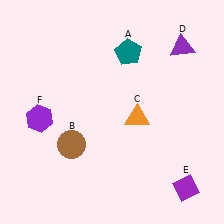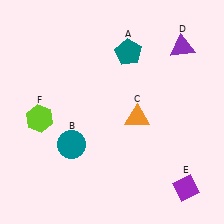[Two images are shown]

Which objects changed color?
B changed from brown to teal. F changed from purple to lime.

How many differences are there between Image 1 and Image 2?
There are 2 differences between the two images.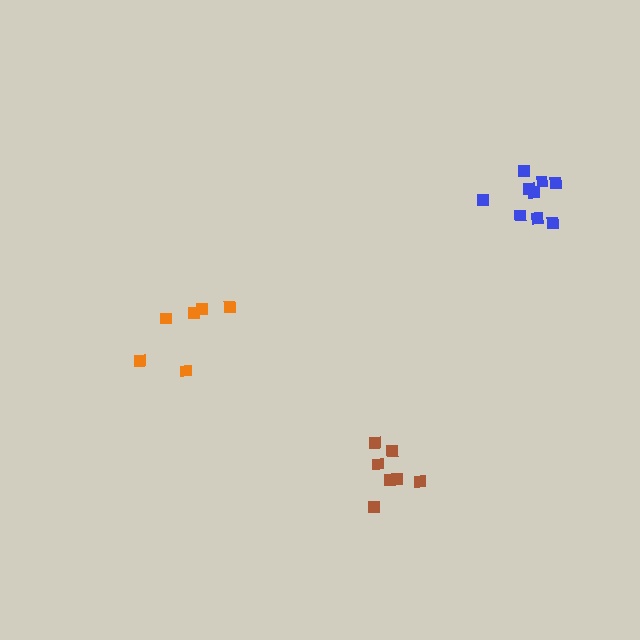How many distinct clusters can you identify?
There are 3 distinct clusters.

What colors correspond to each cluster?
The clusters are colored: brown, orange, blue.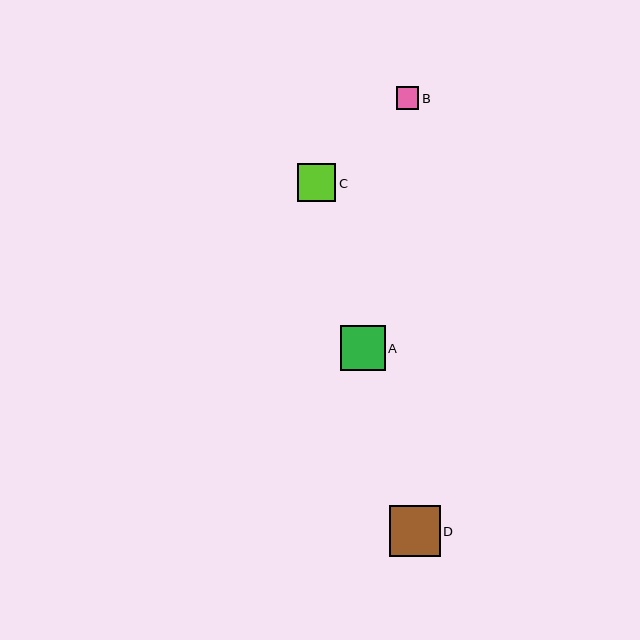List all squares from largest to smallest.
From largest to smallest: D, A, C, B.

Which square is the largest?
Square D is the largest with a size of approximately 50 pixels.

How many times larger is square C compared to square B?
Square C is approximately 1.7 times the size of square B.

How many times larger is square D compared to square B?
Square D is approximately 2.3 times the size of square B.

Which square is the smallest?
Square B is the smallest with a size of approximately 22 pixels.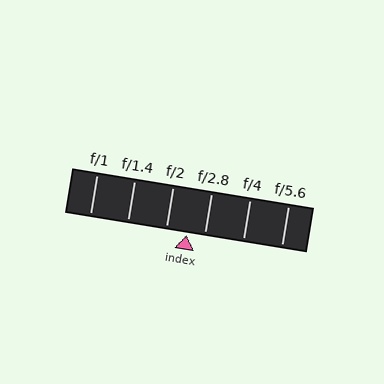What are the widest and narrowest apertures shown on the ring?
The widest aperture shown is f/1 and the narrowest is f/5.6.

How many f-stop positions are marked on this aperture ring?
There are 6 f-stop positions marked.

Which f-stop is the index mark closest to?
The index mark is closest to f/2.8.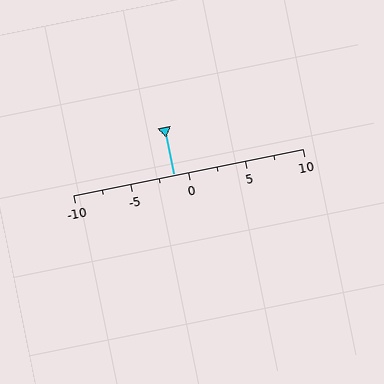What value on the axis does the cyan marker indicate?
The marker indicates approximately -1.2.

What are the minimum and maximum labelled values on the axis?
The axis runs from -10 to 10.